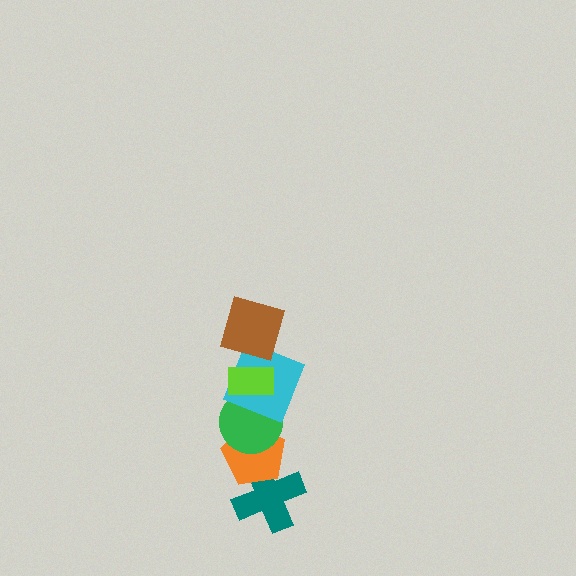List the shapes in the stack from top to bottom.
From top to bottom: the brown square, the lime rectangle, the cyan square, the green circle, the orange pentagon, the teal cross.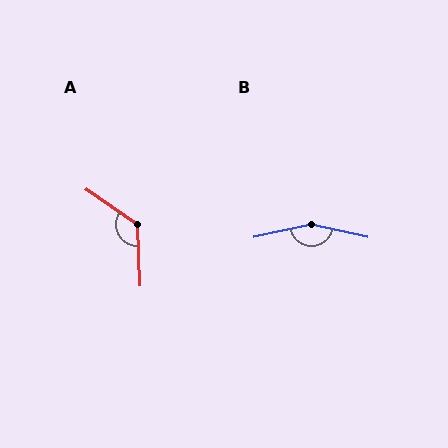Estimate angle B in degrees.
Approximately 155 degrees.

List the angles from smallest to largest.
A (126°), B (155°).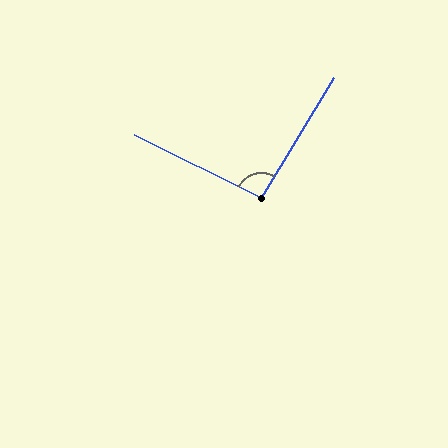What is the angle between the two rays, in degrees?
Approximately 95 degrees.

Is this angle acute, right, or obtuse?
It is approximately a right angle.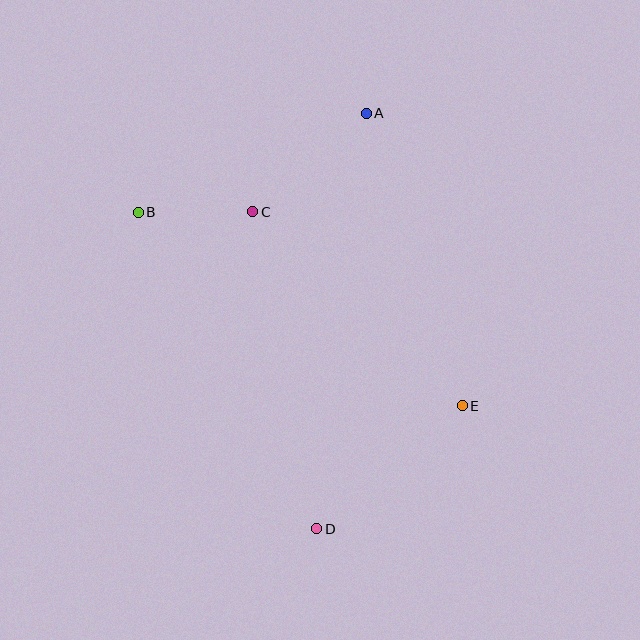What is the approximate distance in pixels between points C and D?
The distance between C and D is approximately 323 pixels.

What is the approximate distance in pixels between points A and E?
The distance between A and E is approximately 308 pixels.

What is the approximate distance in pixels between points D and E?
The distance between D and E is approximately 191 pixels.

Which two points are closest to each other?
Points B and C are closest to each other.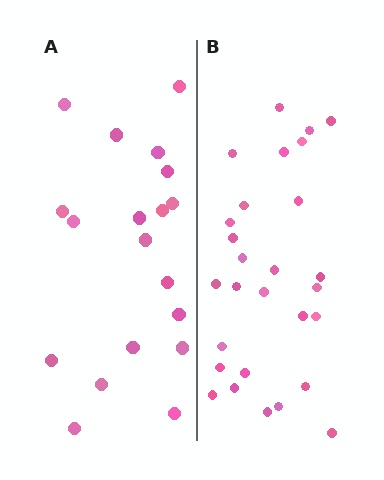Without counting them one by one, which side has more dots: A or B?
Region B (the right region) has more dots.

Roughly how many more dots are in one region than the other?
Region B has roughly 8 or so more dots than region A.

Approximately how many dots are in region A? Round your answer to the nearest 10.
About 20 dots. (The exact count is 19, which rounds to 20.)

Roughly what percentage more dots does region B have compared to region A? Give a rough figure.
About 45% more.